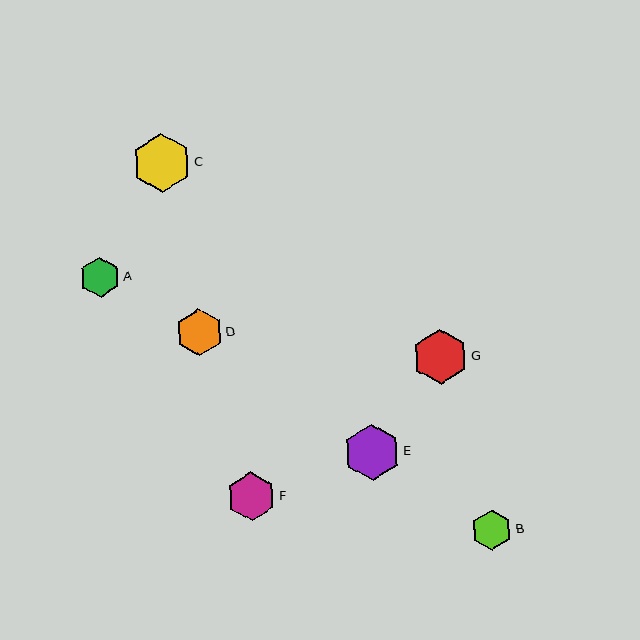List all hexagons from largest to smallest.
From largest to smallest: C, E, G, F, D, A, B.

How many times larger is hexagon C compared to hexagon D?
Hexagon C is approximately 1.2 times the size of hexagon D.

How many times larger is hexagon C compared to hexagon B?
Hexagon C is approximately 1.4 times the size of hexagon B.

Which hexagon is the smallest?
Hexagon B is the smallest with a size of approximately 40 pixels.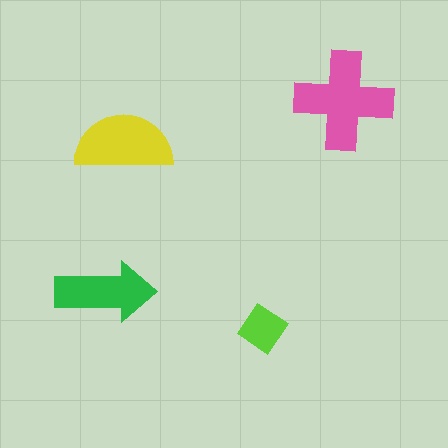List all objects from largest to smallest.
The pink cross, the yellow semicircle, the green arrow, the lime diamond.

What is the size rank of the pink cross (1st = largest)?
1st.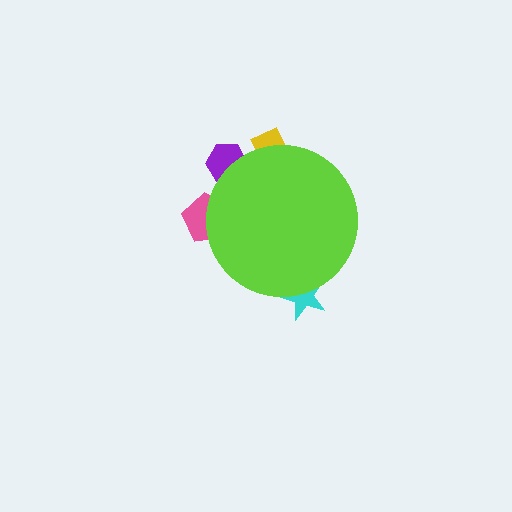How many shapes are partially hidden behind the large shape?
4 shapes are partially hidden.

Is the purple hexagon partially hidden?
Yes, the purple hexagon is partially hidden behind the lime circle.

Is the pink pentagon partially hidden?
Yes, the pink pentagon is partially hidden behind the lime circle.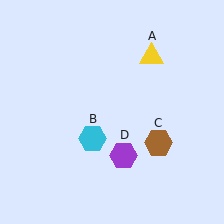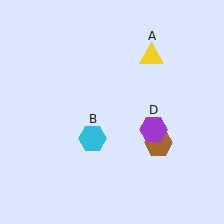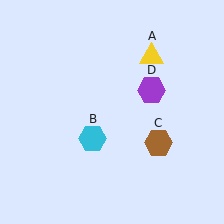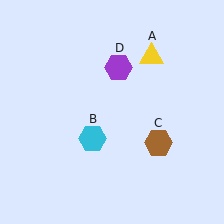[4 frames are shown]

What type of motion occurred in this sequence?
The purple hexagon (object D) rotated counterclockwise around the center of the scene.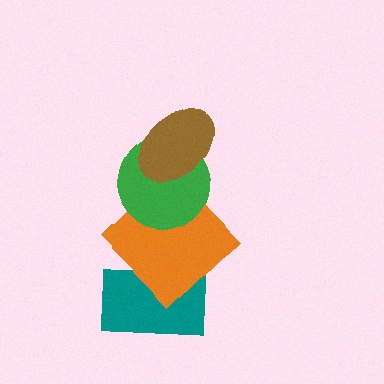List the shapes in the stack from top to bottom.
From top to bottom: the brown ellipse, the green circle, the orange diamond, the teal rectangle.